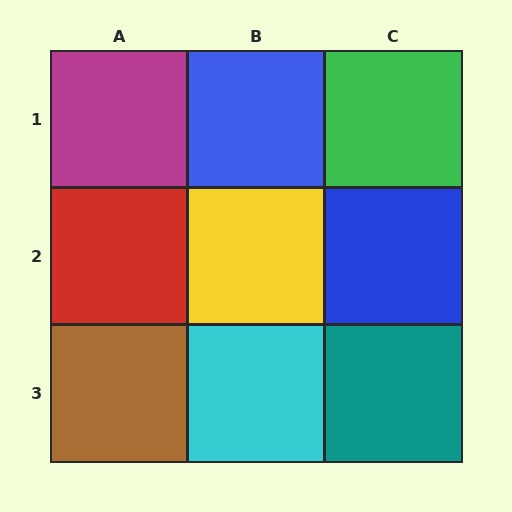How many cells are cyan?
1 cell is cyan.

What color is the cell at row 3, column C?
Teal.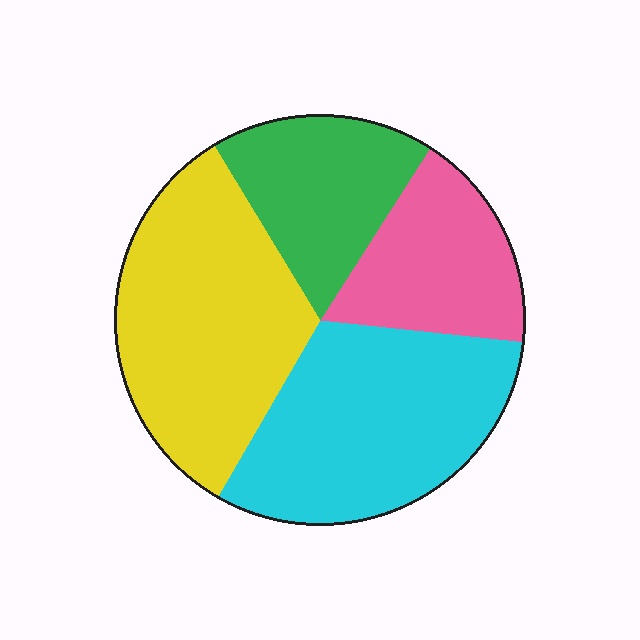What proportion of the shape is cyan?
Cyan takes up between a quarter and a half of the shape.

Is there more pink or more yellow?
Yellow.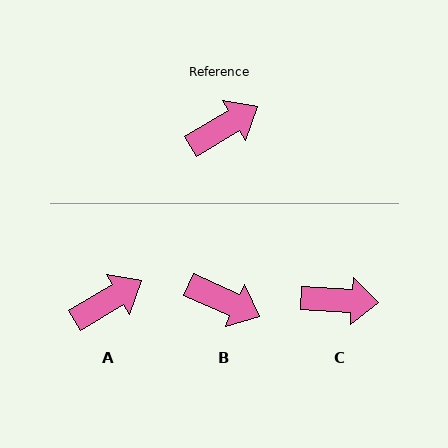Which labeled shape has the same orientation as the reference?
A.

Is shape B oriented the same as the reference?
No, it is off by about 55 degrees.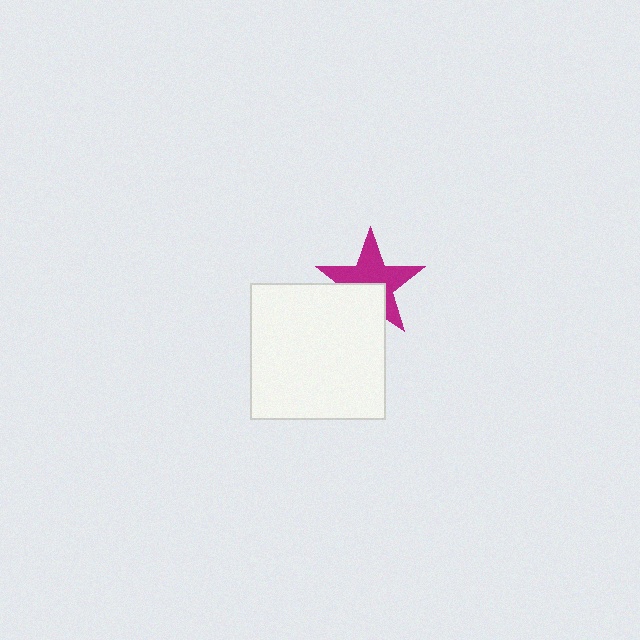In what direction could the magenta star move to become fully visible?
The magenta star could move up. That would shift it out from behind the white square entirely.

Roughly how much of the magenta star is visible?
Most of it is visible (roughly 65%).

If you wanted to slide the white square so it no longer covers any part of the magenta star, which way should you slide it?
Slide it down — that is the most direct way to separate the two shapes.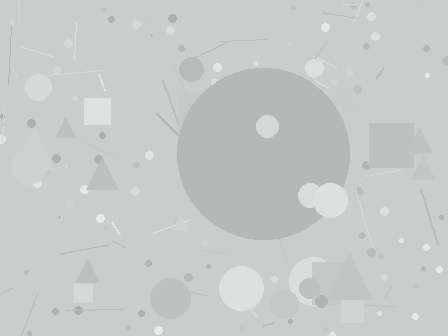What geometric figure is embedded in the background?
A circle is embedded in the background.